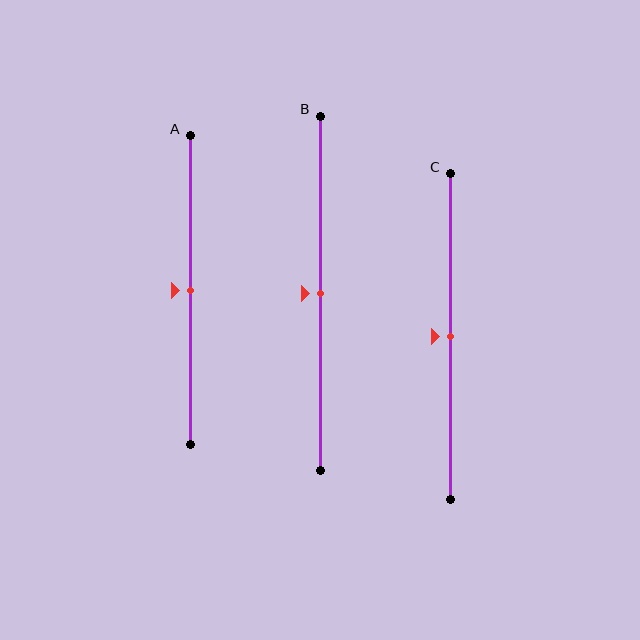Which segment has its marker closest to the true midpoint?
Segment A has its marker closest to the true midpoint.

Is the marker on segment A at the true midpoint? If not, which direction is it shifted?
Yes, the marker on segment A is at the true midpoint.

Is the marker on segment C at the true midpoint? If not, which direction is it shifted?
Yes, the marker on segment C is at the true midpoint.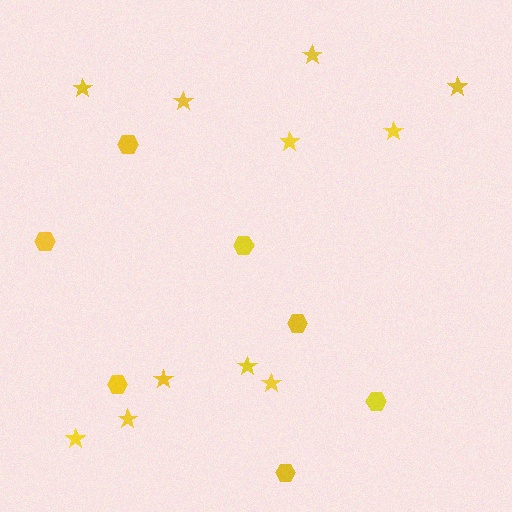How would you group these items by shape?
There are 2 groups: one group of stars (11) and one group of hexagons (7).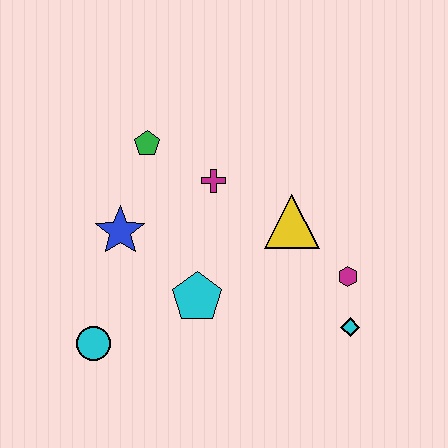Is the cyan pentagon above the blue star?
No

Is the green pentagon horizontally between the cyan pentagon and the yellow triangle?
No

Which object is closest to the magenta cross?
The green pentagon is closest to the magenta cross.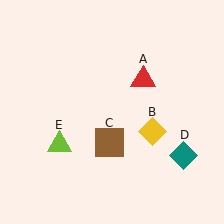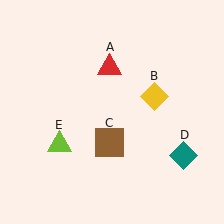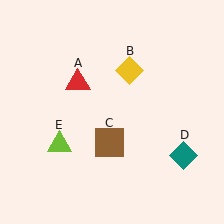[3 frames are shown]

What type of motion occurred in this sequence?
The red triangle (object A), yellow diamond (object B) rotated counterclockwise around the center of the scene.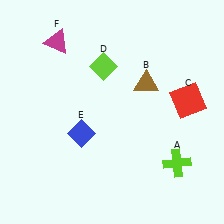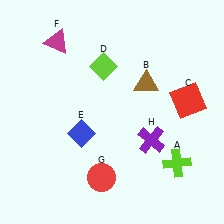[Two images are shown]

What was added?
A red circle (G), a purple cross (H) were added in Image 2.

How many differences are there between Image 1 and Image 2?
There are 2 differences between the two images.